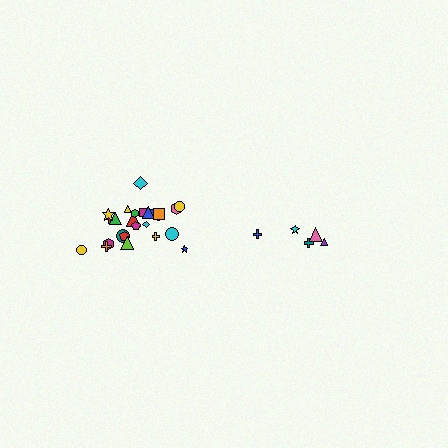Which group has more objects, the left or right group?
The left group.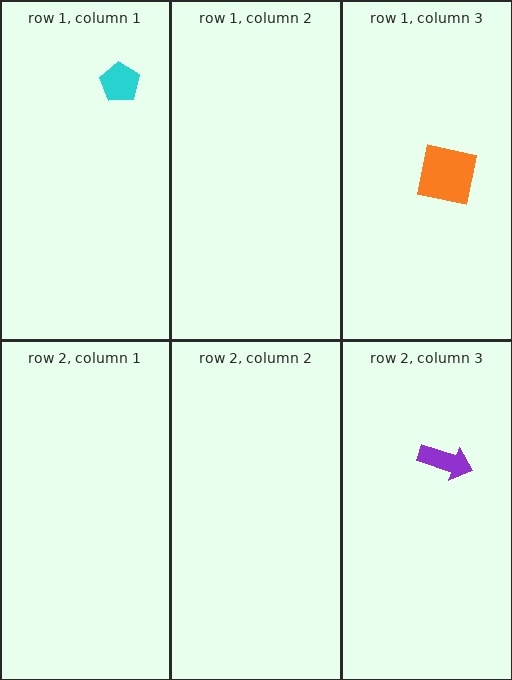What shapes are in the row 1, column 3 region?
The orange square.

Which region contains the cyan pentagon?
The row 1, column 1 region.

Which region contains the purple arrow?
The row 2, column 3 region.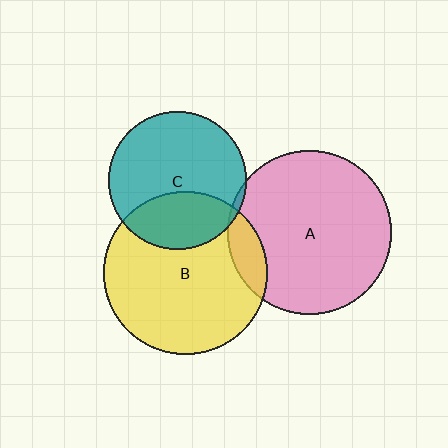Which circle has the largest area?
Circle A (pink).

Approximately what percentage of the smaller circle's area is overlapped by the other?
Approximately 10%.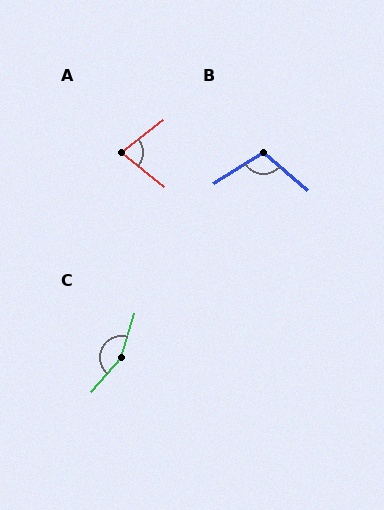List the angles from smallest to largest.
A (77°), B (107°), C (156°).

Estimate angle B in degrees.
Approximately 107 degrees.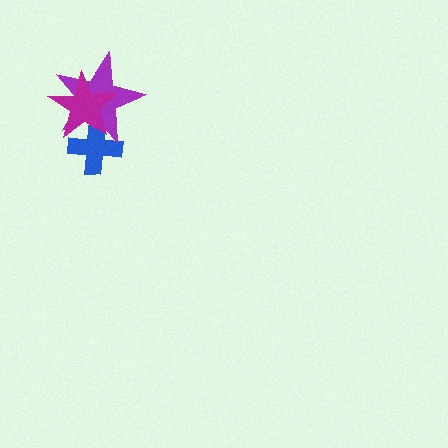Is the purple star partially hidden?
Yes, it is partially covered by another shape.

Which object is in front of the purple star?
The magenta star is in front of the purple star.